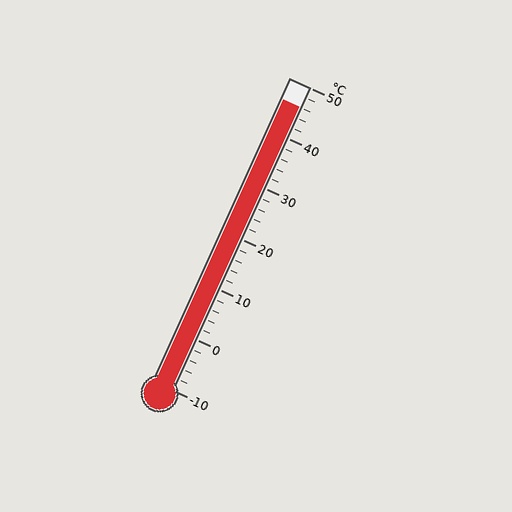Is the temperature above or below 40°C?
The temperature is above 40°C.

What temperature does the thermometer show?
The thermometer shows approximately 46°C.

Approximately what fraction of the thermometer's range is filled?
The thermometer is filled to approximately 95% of its range.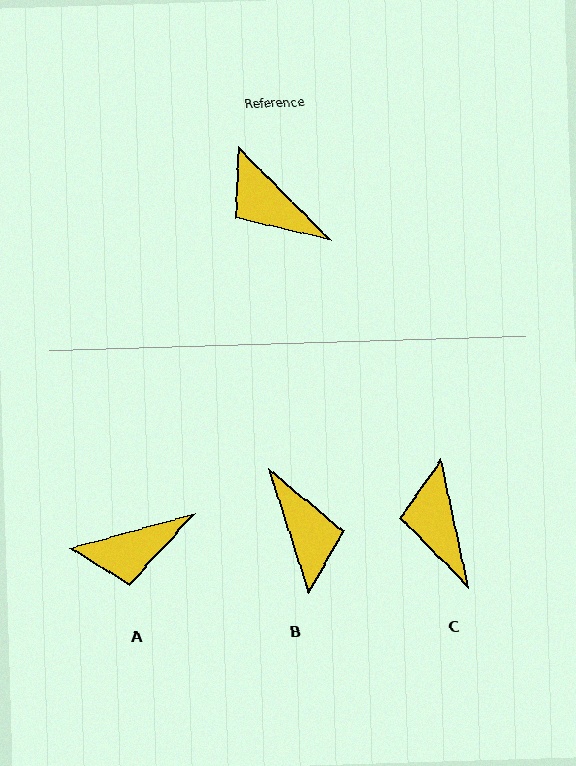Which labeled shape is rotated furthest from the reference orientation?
B, about 153 degrees away.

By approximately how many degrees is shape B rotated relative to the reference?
Approximately 153 degrees counter-clockwise.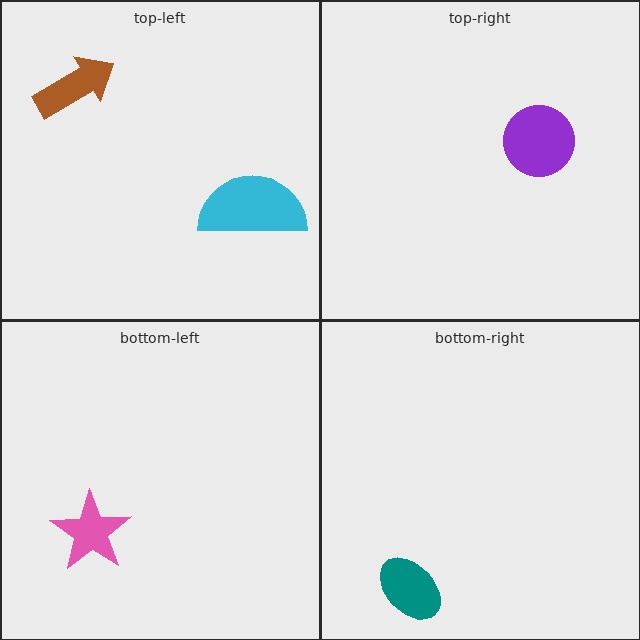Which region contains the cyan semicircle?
The top-left region.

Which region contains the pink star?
The bottom-left region.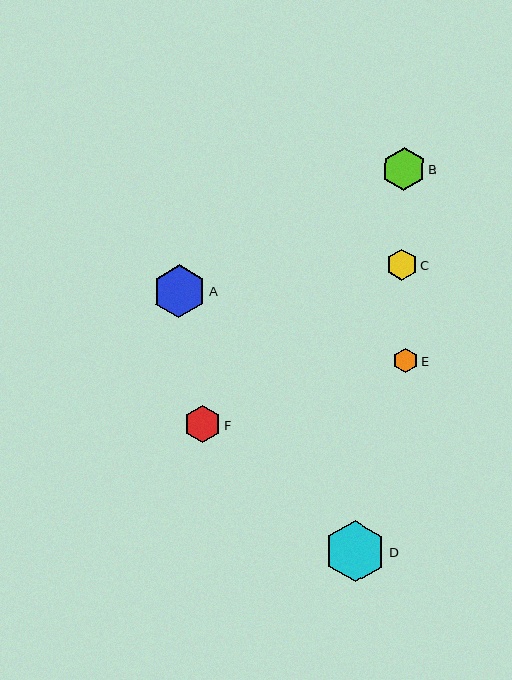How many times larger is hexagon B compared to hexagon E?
Hexagon B is approximately 1.8 times the size of hexagon E.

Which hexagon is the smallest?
Hexagon E is the smallest with a size of approximately 25 pixels.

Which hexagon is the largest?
Hexagon D is the largest with a size of approximately 61 pixels.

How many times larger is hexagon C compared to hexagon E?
Hexagon C is approximately 1.3 times the size of hexagon E.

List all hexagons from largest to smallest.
From largest to smallest: D, A, B, F, C, E.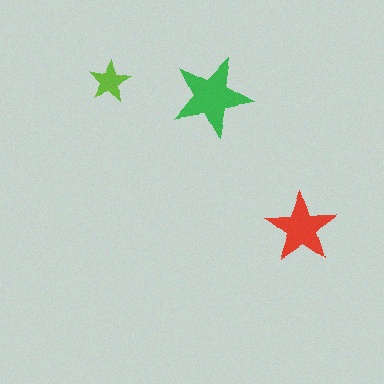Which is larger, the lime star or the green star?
The green one.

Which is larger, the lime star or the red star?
The red one.